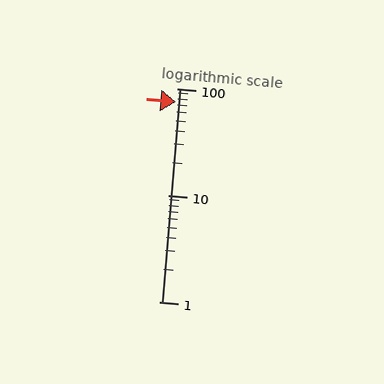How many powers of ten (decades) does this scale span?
The scale spans 2 decades, from 1 to 100.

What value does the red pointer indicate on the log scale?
The pointer indicates approximately 74.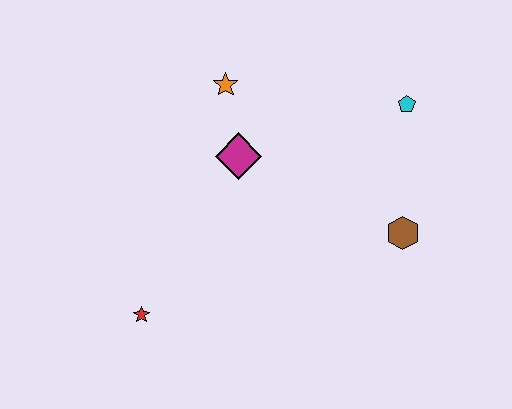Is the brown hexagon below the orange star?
Yes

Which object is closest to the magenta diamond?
The orange star is closest to the magenta diamond.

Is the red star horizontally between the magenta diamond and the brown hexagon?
No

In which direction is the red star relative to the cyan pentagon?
The red star is to the left of the cyan pentagon.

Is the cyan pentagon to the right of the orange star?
Yes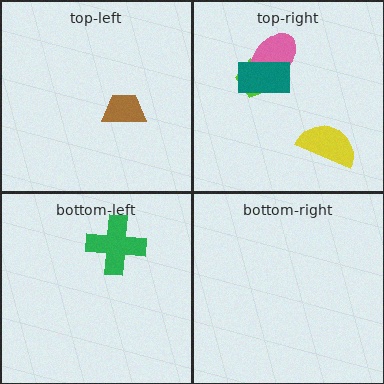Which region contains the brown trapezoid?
The top-left region.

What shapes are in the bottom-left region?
The green cross.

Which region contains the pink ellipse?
The top-right region.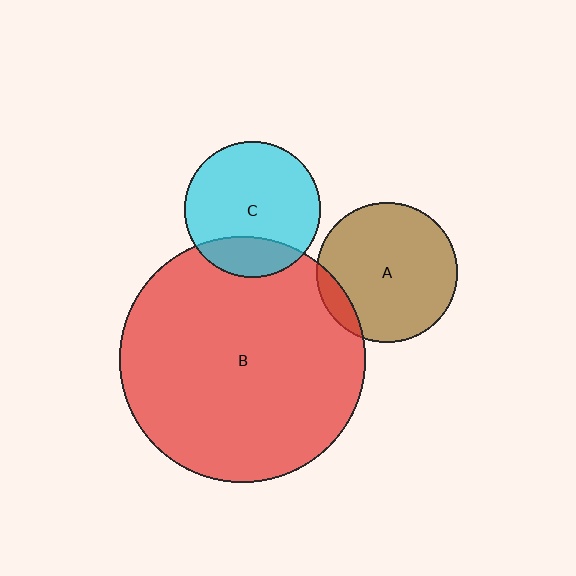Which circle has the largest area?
Circle B (red).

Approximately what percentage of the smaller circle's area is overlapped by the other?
Approximately 20%.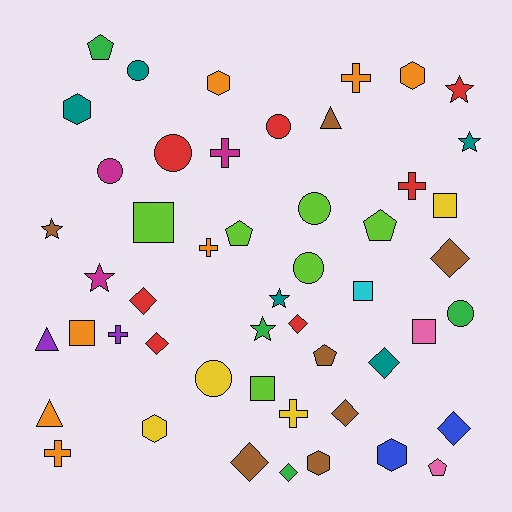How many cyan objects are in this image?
There is 1 cyan object.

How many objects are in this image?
There are 50 objects.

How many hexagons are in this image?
There are 6 hexagons.